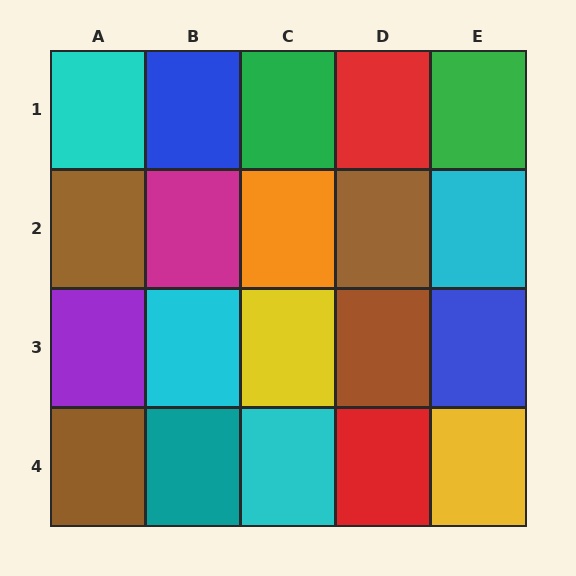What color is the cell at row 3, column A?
Purple.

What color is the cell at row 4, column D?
Red.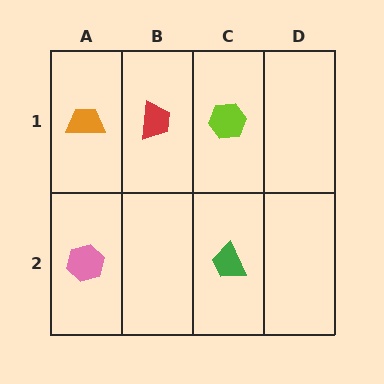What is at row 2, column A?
A pink hexagon.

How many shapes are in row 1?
3 shapes.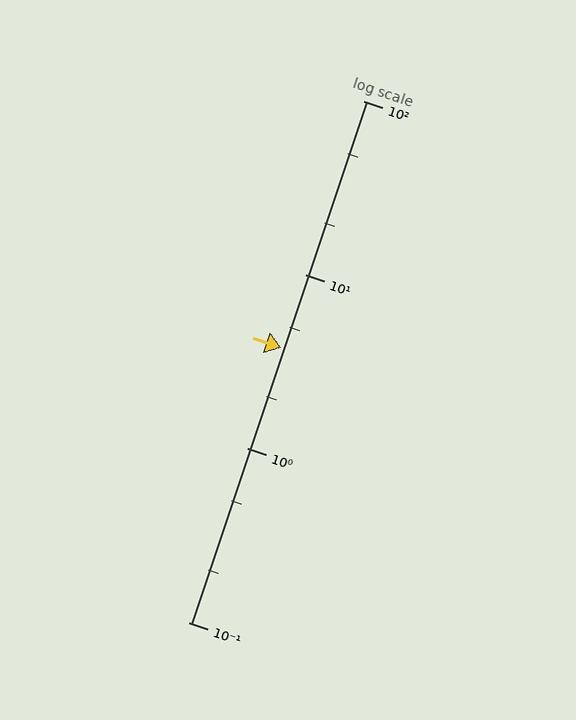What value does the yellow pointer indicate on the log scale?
The pointer indicates approximately 3.8.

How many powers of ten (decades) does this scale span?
The scale spans 3 decades, from 0.1 to 100.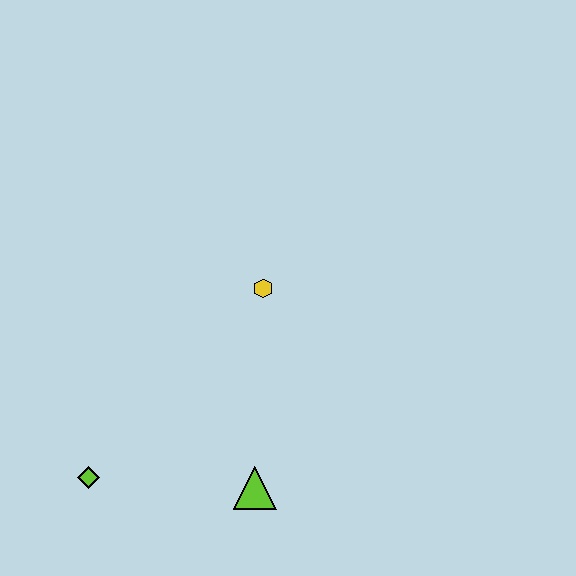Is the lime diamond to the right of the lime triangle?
No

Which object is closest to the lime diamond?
The lime triangle is closest to the lime diamond.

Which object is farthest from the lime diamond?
The yellow hexagon is farthest from the lime diamond.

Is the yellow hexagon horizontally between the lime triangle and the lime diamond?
No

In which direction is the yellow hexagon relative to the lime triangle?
The yellow hexagon is above the lime triangle.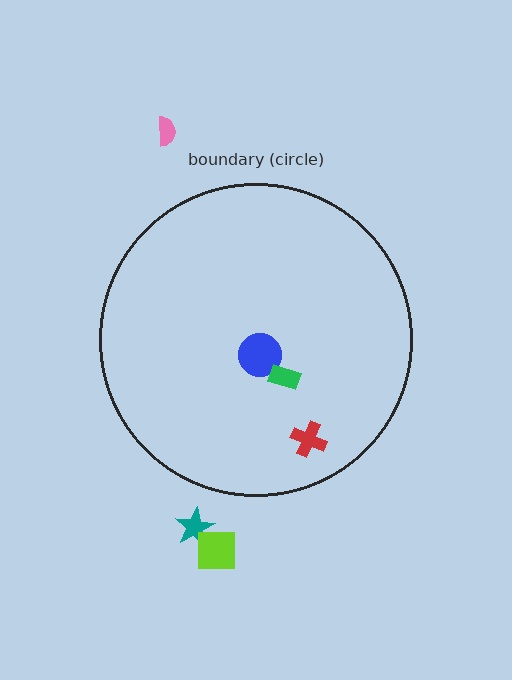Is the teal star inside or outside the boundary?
Outside.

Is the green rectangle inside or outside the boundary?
Inside.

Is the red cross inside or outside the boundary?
Inside.